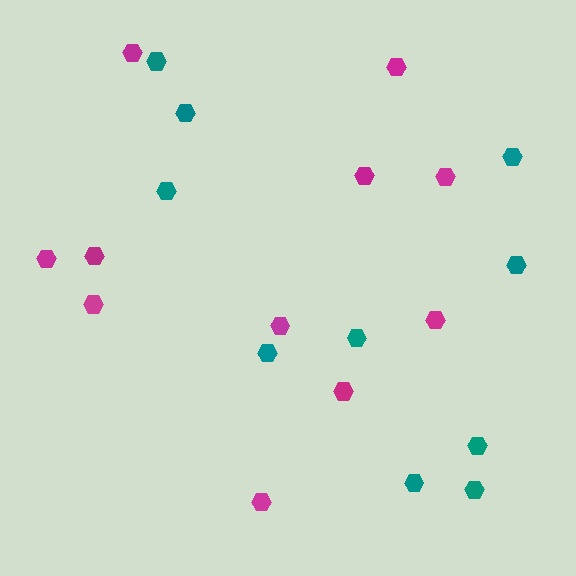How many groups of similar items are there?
There are 2 groups: one group of teal hexagons (10) and one group of magenta hexagons (11).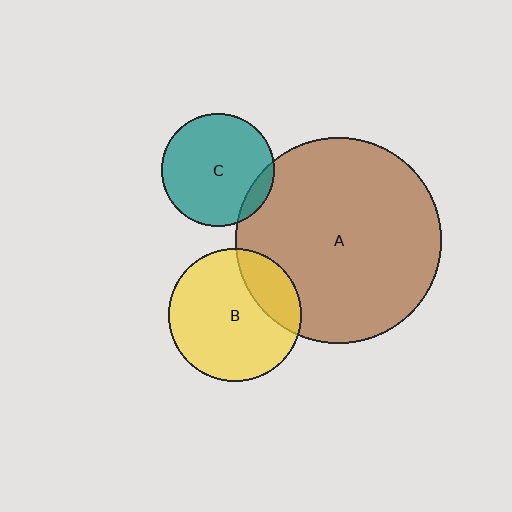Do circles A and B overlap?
Yes.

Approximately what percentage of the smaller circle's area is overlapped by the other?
Approximately 20%.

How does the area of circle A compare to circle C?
Approximately 3.3 times.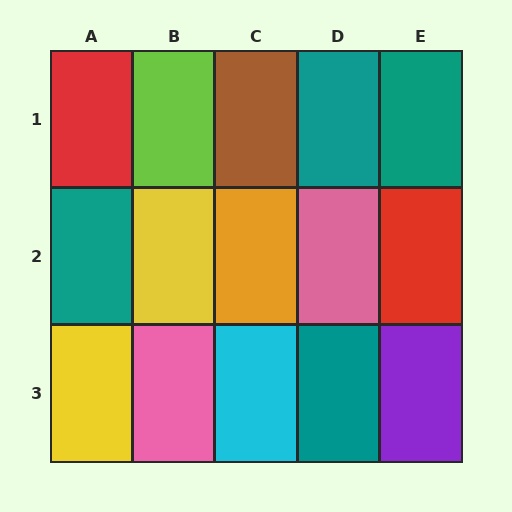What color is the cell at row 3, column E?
Purple.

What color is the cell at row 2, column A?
Teal.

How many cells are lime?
1 cell is lime.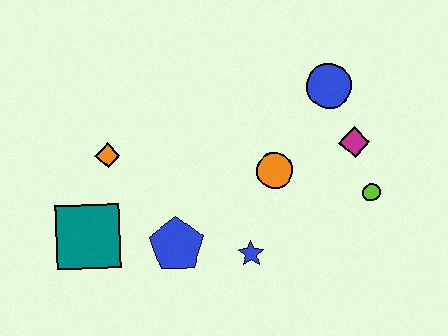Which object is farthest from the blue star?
The blue circle is farthest from the blue star.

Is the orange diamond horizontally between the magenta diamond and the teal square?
Yes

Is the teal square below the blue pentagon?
No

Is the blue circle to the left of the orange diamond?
No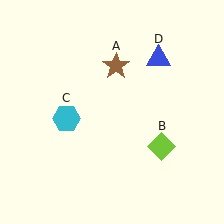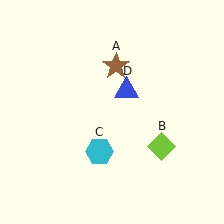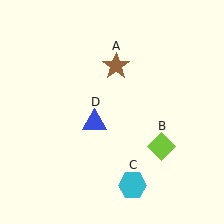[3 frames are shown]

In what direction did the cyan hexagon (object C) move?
The cyan hexagon (object C) moved down and to the right.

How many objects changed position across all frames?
2 objects changed position: cyan hexagon (object C), blue triangle (object D).